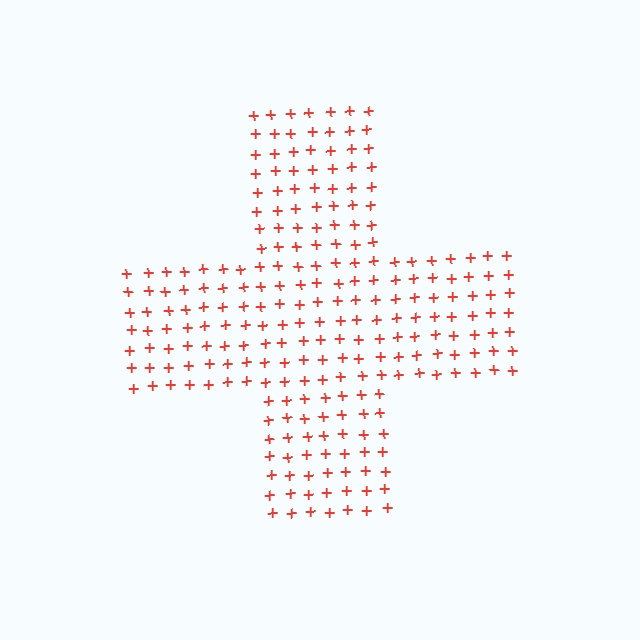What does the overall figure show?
The overall figure shows a cross.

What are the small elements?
The small elements are plus signs.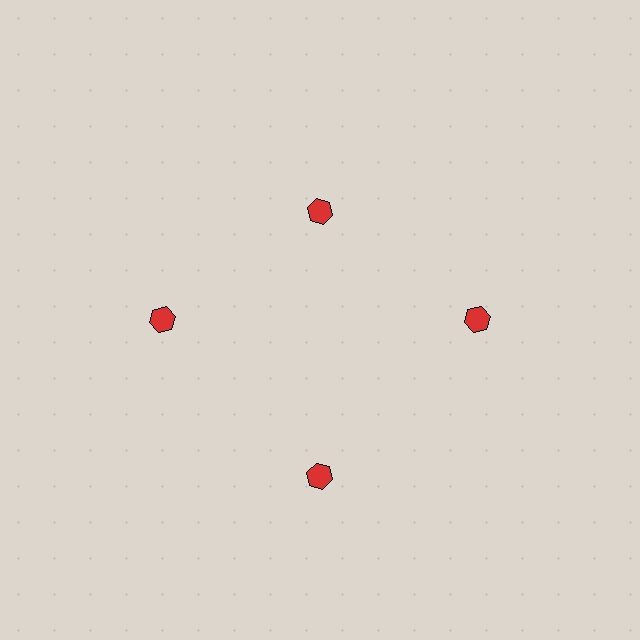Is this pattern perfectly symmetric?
No. The 4 red hexagons are arranged in a ring, but one element near the 12 o'clock position is pulled inward toward the center, breaking the 4-fold rotational symmetry.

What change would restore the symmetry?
The symmetry would be restored by moving it outward, back onto the ring so that all 4 hexagons sit at equal angles and equal distance from the center.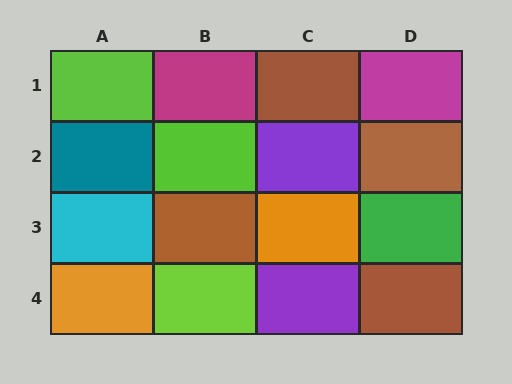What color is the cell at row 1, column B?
Magenta.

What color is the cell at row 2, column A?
Teal.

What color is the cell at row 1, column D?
Magenta.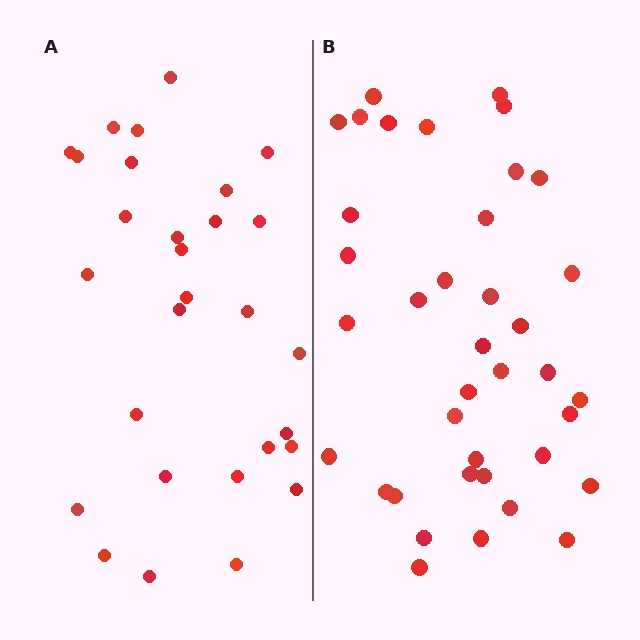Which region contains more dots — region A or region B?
Region B (the right region) has more dots.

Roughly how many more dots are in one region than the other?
Region B has roughly 8 or so more dots than region A.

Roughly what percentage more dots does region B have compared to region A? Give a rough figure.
About 30% more.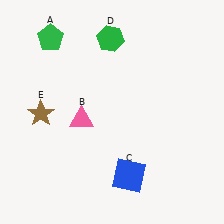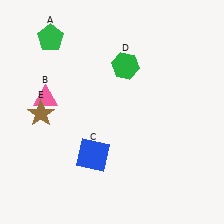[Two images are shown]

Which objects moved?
The objects that moved are: the pink triangle (B), the blue square (C), the green hexagon (D).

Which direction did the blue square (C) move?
The blue square (C) moved left.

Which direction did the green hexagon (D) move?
The green hexagon (D) moved down.